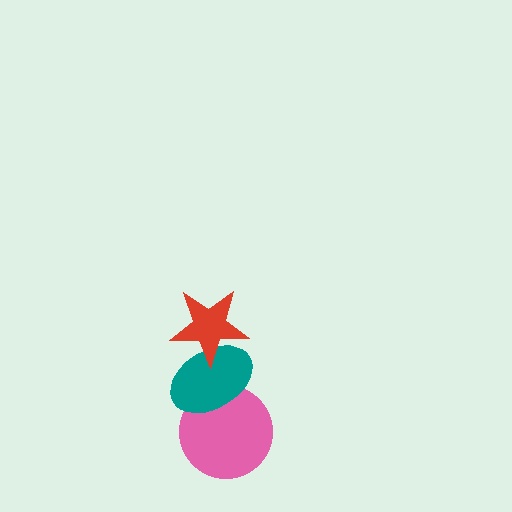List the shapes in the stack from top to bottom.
From top to bottom: the red star, the teal ellipse, the pink circle.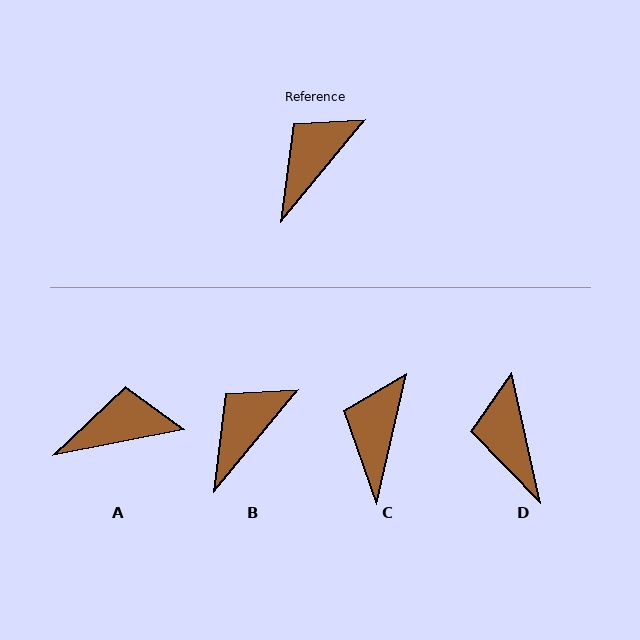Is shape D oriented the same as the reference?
No, it is off by about 52 degrees.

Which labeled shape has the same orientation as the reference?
B.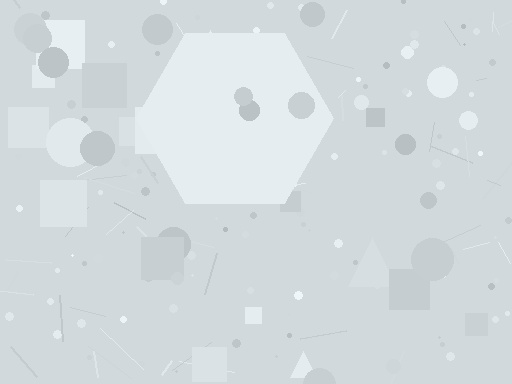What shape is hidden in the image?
A hexagon is hidden in the image.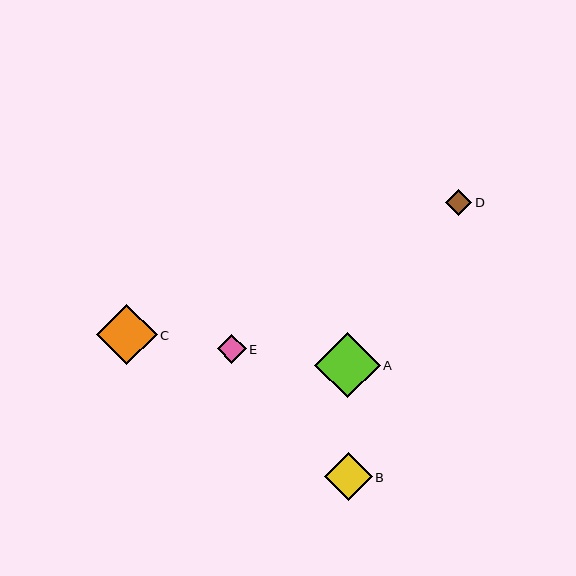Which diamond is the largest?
Diamond A is the largest with a size of approximately 65 pixels.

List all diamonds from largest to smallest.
From largest to smallest: A, C, B, E, D.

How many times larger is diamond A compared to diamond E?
Diamond A is approximately 2.2 times the size of diamond E.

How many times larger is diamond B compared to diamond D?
Diamond B is approximately 1.8 times the size of diamond D.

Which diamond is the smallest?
Diamond D is the smallest with a size of approximately 26 pixels.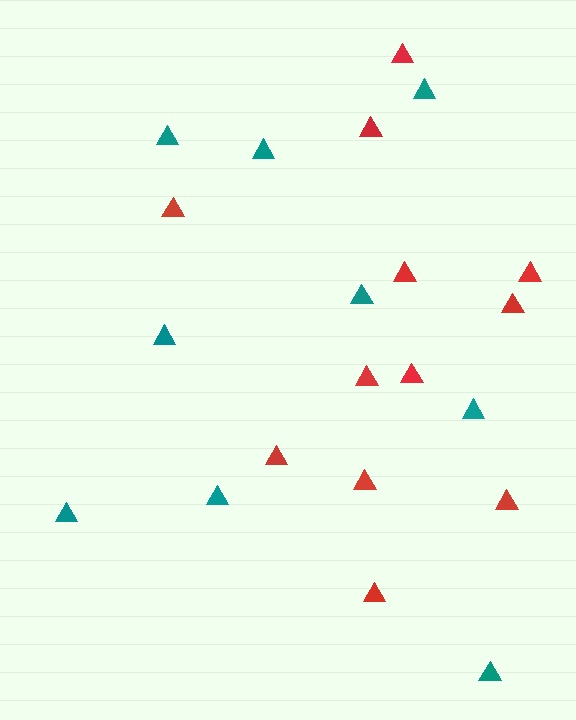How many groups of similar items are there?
There are 2 groups: one group of red triangles (12) and one group of teal triangles (9).